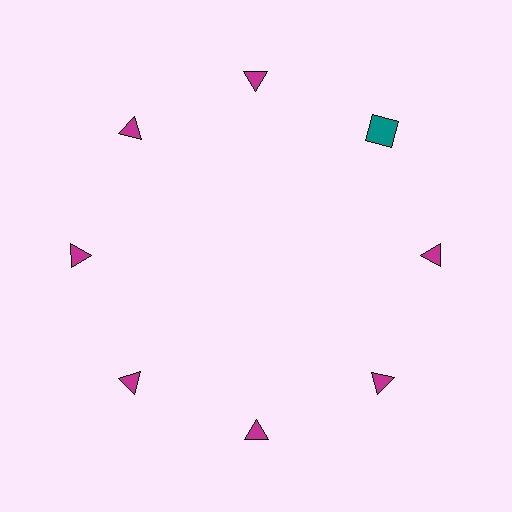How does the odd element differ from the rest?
It differs in both color (teal instead of magenta) and shape (square instead of triangle).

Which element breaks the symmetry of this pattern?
The teal square at roughly the 2 o'clock position breaks the symmetry. All other shapes are magenta triangles.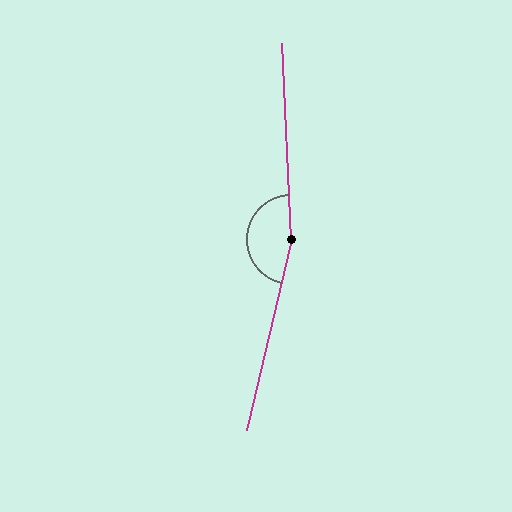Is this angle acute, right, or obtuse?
It is obtuse.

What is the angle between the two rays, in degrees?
Approximately 164 degrees.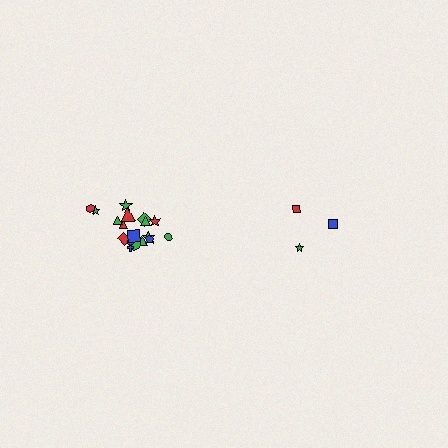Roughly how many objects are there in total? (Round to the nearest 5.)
Roughly 20 objects in total.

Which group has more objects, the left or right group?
The left group.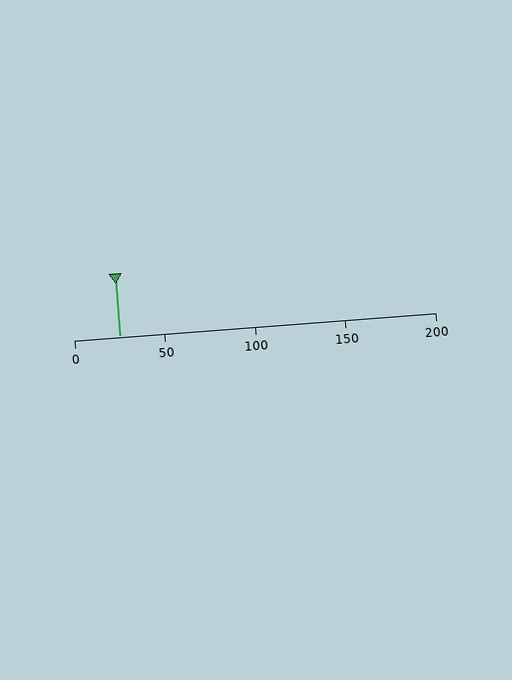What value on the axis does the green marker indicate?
The marker indicates approximately 25.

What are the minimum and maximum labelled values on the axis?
The axis runs from 0 to 200.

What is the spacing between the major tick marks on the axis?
The major ticks are spaced 50 apart.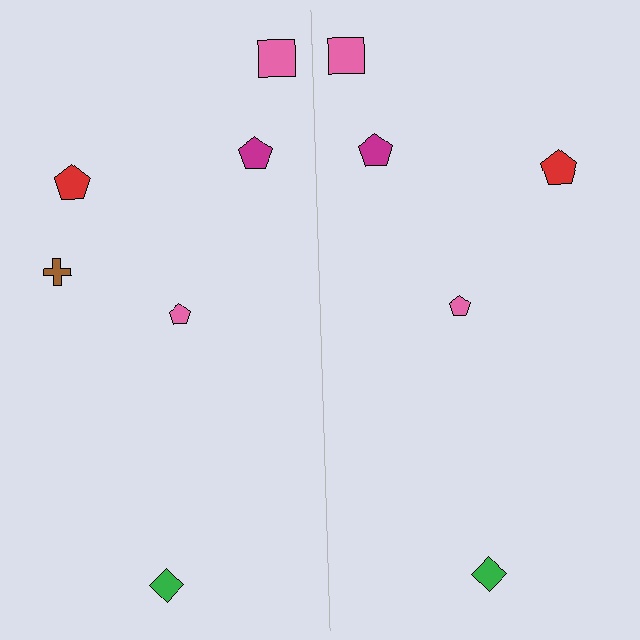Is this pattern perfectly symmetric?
No, the pattern is not perfectly symmetric. A brown cross is missing from the right side.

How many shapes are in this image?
There are 11 shapes in this image.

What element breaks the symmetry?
A brown cross is missing from the right side.